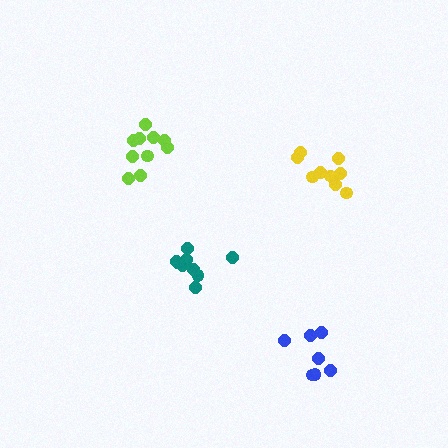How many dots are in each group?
Group 1: 10 dots, Group 2: 9 dots, Group 3: 9 dots, Group 4: 7 dots (35 total).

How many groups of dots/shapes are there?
There are 4 groups.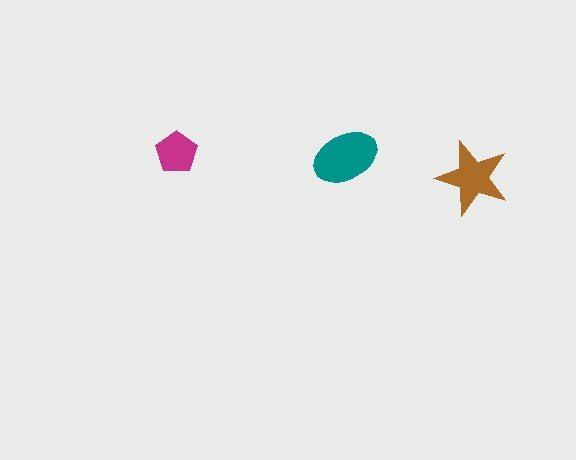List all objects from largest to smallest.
The teal ellipse, the brown star, the magenta pentagon.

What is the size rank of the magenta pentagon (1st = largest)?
3rd.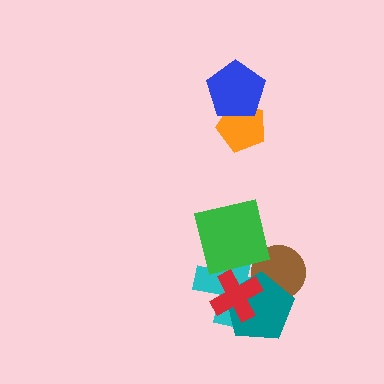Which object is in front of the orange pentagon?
The blue pentagon is in front of the orange pentagon.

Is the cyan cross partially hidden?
Yes, it is partially covered by another shape.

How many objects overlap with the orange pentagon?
1 object overlaps with the orange pentagon.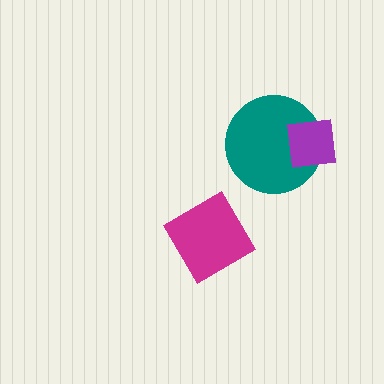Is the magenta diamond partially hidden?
No, no other shape covers it.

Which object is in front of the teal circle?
The purple square is in front of the teal circle.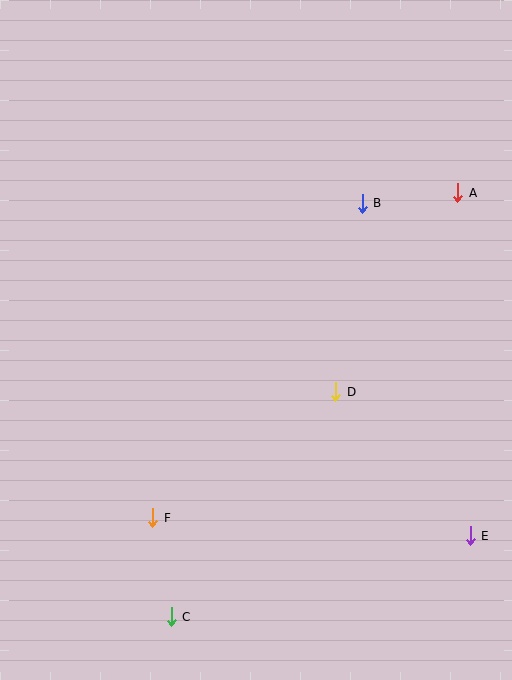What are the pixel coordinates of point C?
Point C is at (171, 617).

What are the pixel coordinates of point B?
Point B is at (362, 203).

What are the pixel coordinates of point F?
Point F is at (153, 518).